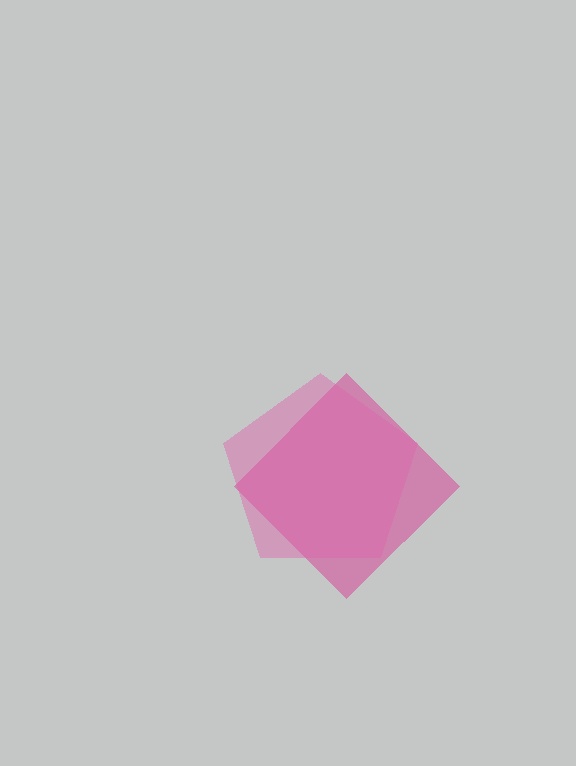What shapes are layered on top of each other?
The layered shapes are: a magenta diamond, a pink pentagon.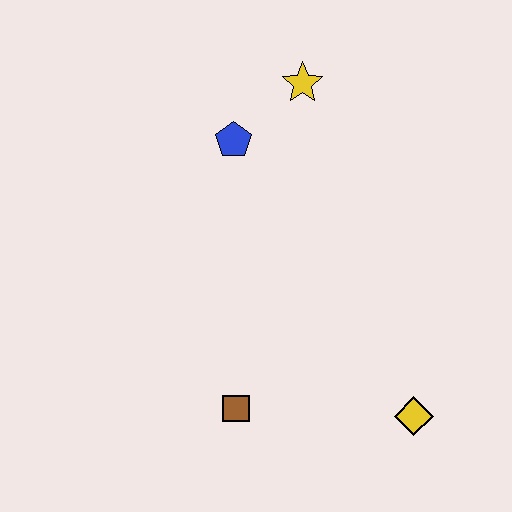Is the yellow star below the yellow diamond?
No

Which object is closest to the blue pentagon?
The yellow star is closest to the blue pentagon.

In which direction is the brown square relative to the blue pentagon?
The brown square is below the blue pentagon.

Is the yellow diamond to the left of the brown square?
No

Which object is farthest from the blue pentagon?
The yellow diamond is farthest from the blue pentagon.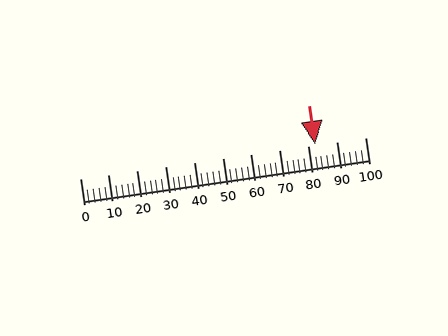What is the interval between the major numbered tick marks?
The major tick marks are spaced 10 units apart.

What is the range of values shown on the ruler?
The ruler shows values from 0 to 100.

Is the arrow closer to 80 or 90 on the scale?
The arrow is closer to 80.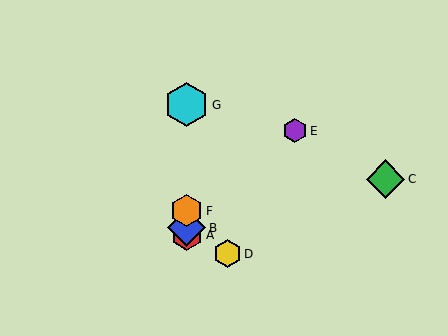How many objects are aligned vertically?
4 objects (A, B, F, G) are aligned vertically.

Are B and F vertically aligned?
Yes, both are at x≈187.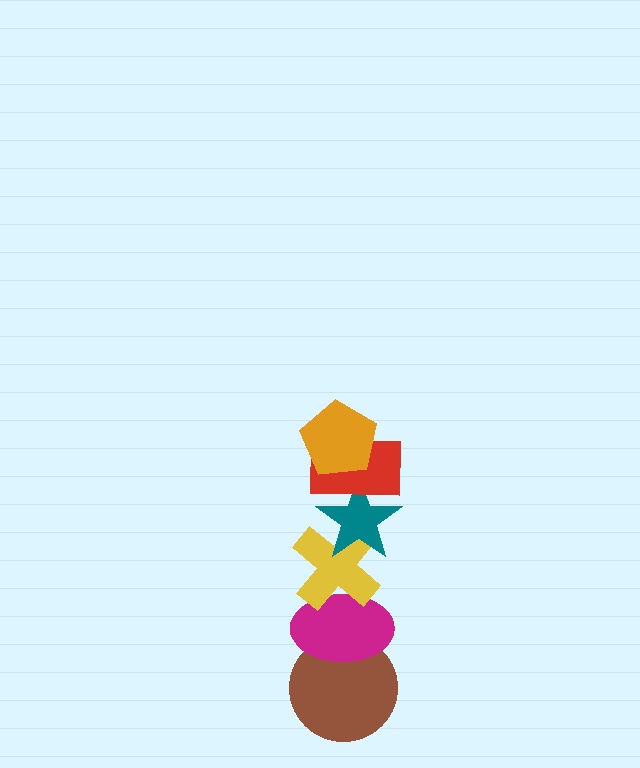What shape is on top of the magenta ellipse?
The yellow cross is on top of the magenta ellipse.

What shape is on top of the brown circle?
The magenta ellipse is on top of the brown circle.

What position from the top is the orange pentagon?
The orange pentagon is 1st from the top.